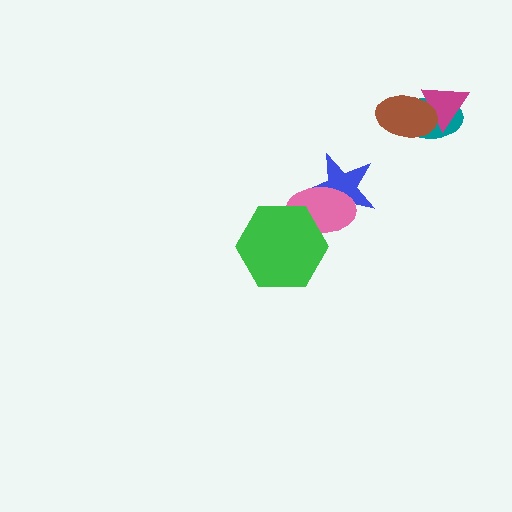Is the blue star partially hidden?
Yes, it is partially covered by another shape.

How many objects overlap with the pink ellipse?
2 objects overlap with the pink ellipse.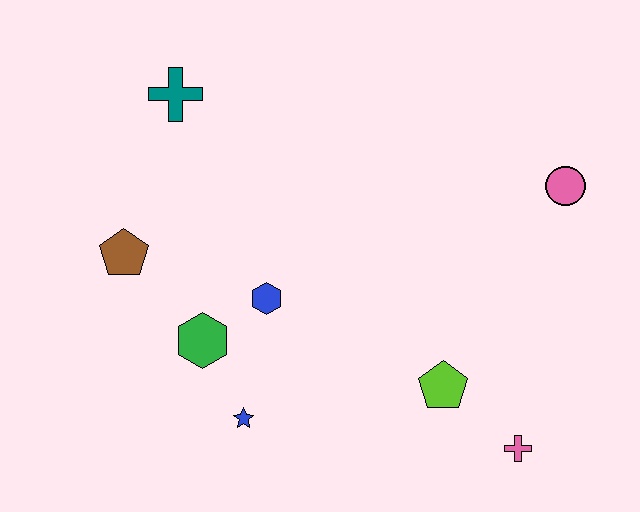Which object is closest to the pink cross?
The lime pentagon is closest to the pink cross.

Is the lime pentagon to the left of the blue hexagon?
No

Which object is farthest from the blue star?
The pink circle is farthest from the blue star.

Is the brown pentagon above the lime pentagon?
Yes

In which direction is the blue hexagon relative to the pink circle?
The blue hexagon is to the left of the pink circle.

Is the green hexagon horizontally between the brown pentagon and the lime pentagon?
Yes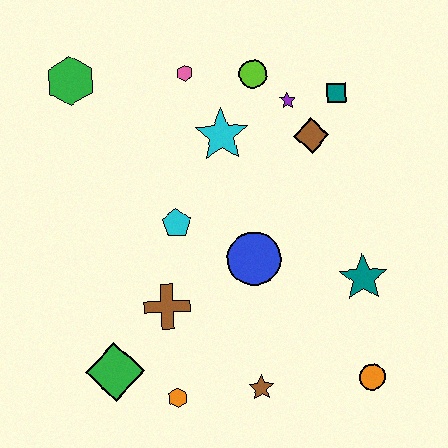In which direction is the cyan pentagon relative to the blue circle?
The cyan pentagon is to the left of the blue circle.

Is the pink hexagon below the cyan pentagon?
No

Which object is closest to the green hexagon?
The pink hexagon is closest to the green hexagon.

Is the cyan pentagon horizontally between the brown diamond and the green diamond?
Yes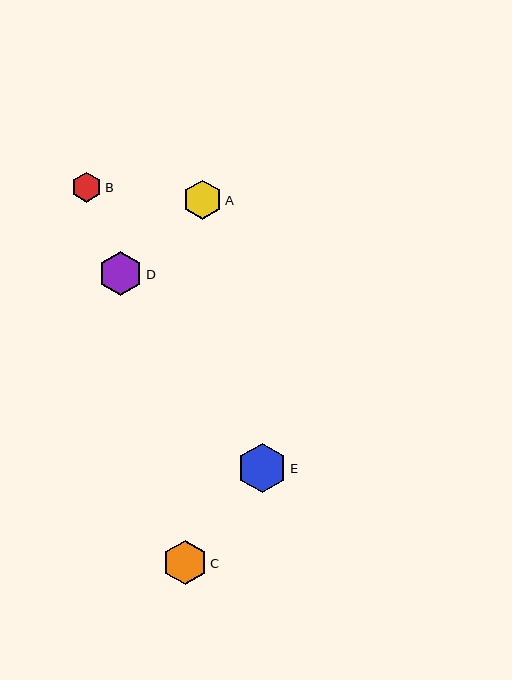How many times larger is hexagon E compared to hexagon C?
Hexagon E is approximately 1.1 times the size of hexagon C.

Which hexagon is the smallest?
Hexagon B is the smallest with a size of approximately 30 pixels.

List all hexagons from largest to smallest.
From largest to smallest: E, C, D, A, B.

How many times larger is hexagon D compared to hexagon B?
Hexagon D is approximately 1.5 times the size of hexagon B.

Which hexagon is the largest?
Hexagon E is the largest with a size of approximately 49 pixels.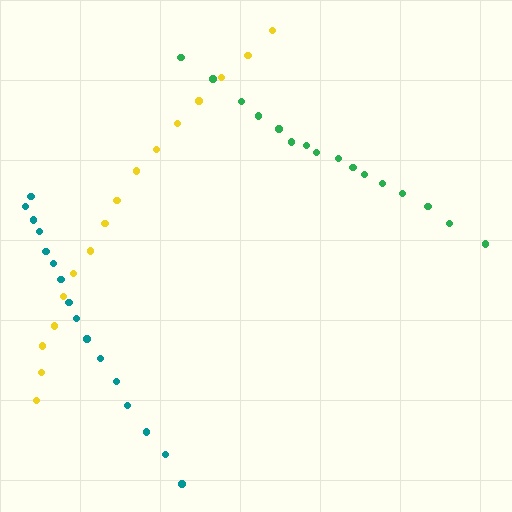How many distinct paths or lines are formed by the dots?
There are 3 distinct paths.